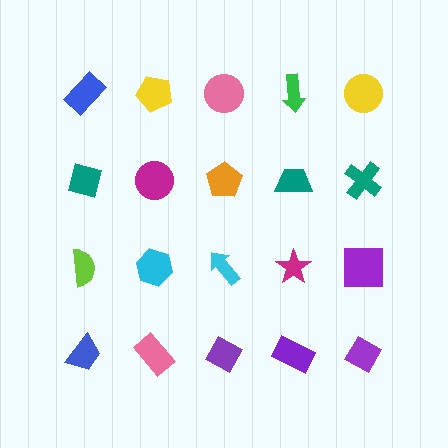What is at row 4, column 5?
A purple diamond.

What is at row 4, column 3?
A purple diamond.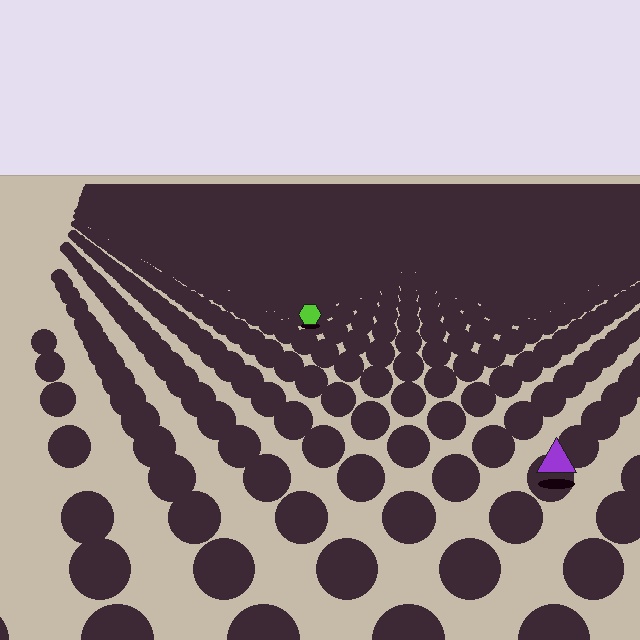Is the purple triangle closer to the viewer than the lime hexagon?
Yes. The purple triangle is closer — you can tell from the texture gradient: the ground texture is coarser near it.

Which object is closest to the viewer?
The purple triangle is closest. The texture marks near it are larger and more spread out.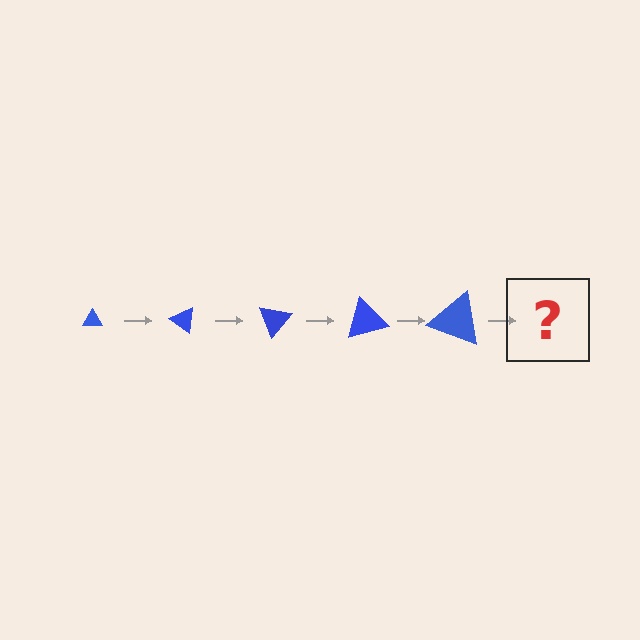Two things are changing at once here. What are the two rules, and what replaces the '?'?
The two rules are that the triangle grows larger each step and it rotates 35 degrees each step. The '?' should be a triangle, larger than the previous one and rotated 175 degrees from the start.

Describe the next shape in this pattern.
It should be a triangle, larger than the previous one and rotated 175 degrees from the start.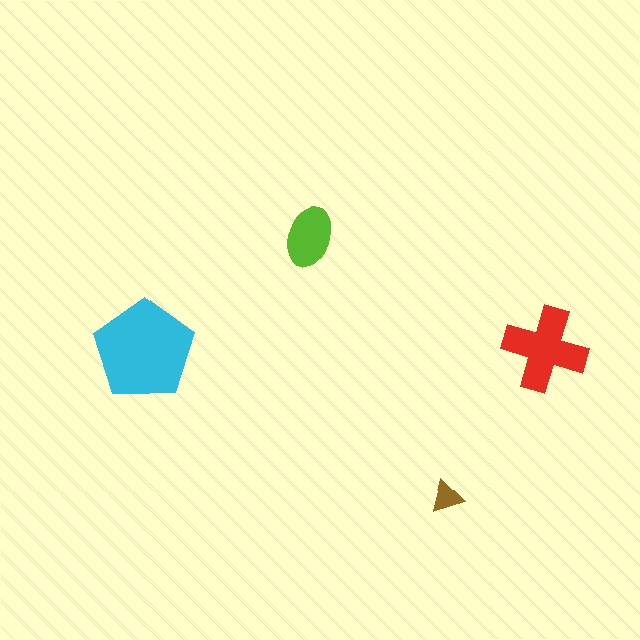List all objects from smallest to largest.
The brown triangle, the lime ellipse, the red cross, the cyan pentagon.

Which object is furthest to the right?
The red cross is rightmost.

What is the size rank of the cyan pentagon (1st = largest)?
1st.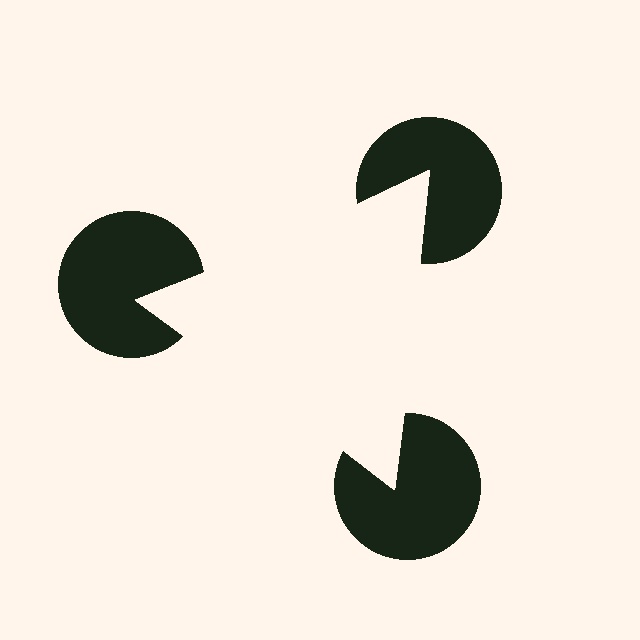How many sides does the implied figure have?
3 sides.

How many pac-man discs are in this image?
There are 3 — one at each vertex of the illusory triangle.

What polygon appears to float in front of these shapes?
An illusory triangle — its edges are inferred from the aligned wedge cuts in the pac-man discs, not physically drawn.